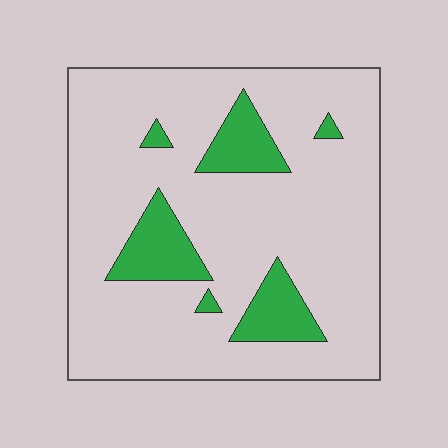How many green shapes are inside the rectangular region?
6.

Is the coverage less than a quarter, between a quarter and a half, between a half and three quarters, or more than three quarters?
Less than a quarter.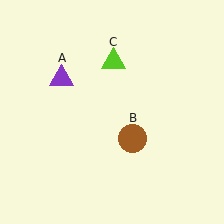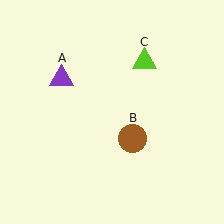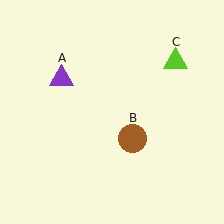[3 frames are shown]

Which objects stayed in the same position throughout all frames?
Purple triangle (object A) and brown circle (object B) remained stationary.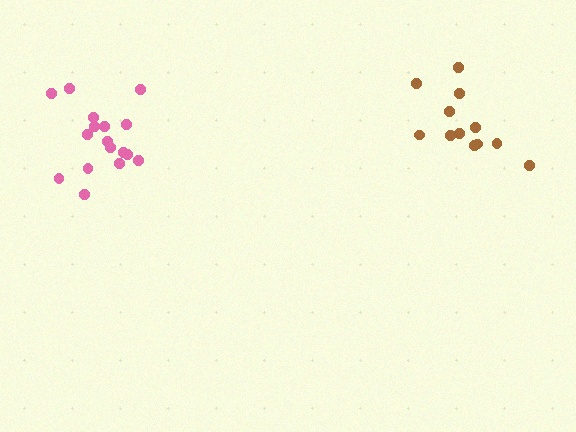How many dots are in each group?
Group 1: 12 dots, Group 2: 17 dots (29 total).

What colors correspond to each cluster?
The clusters are colored: brown, pink.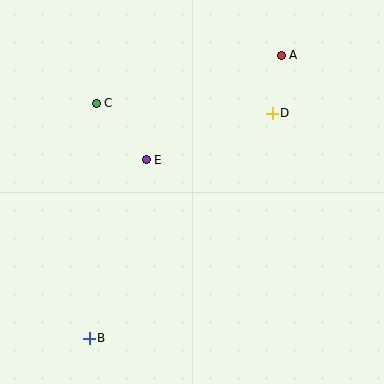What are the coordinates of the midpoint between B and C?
The midpoint between B and C is at (93, 221).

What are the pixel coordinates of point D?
Point D is at (272, 113).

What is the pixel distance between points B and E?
The distance between B and E is 187 pixels.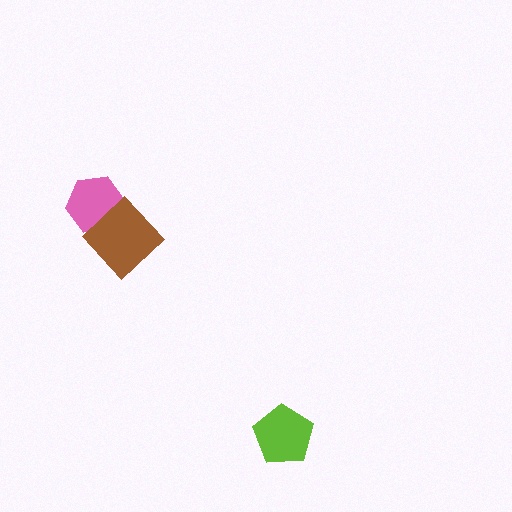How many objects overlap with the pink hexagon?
1 object overlaps with the pink hexagon.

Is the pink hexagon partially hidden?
Yes, it is partially covered by another shape.